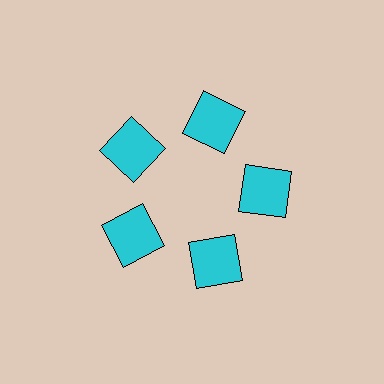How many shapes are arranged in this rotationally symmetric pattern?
There are 5 shapes, arranged in 5 groups of 1.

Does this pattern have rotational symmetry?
Yes, this pattern has 5-fold rotational symmetry. It looks the same after rotating 72 degrees around the center.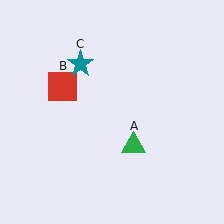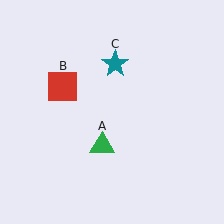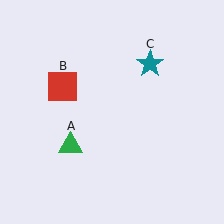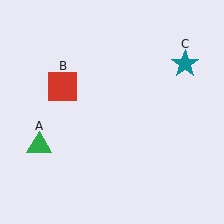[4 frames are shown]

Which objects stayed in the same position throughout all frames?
Red square (object B) remained stationary.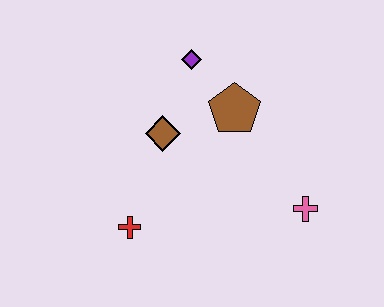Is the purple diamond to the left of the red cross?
No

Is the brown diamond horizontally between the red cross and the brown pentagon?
Yes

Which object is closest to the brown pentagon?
The purple diamond is closest to the brown pentagon.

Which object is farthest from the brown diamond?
The pink cross is farthest from the brown diamond.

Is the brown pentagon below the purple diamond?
Yes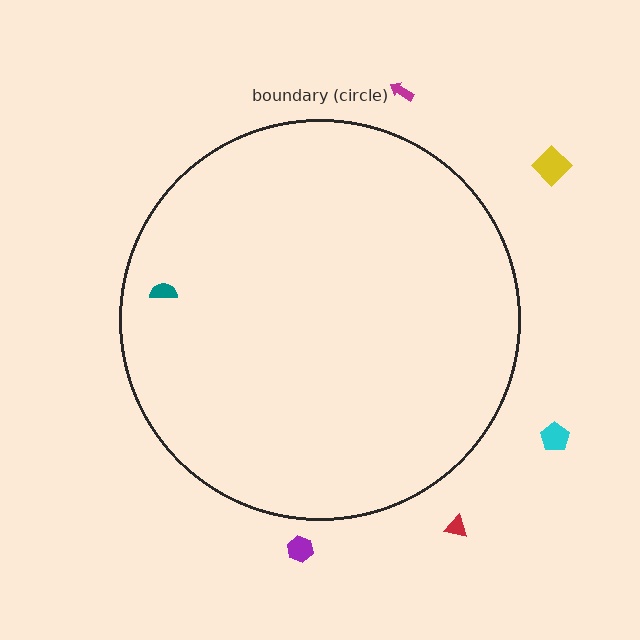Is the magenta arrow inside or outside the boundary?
Outside.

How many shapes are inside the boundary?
1 inside, 5 outside.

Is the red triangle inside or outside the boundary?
Outside.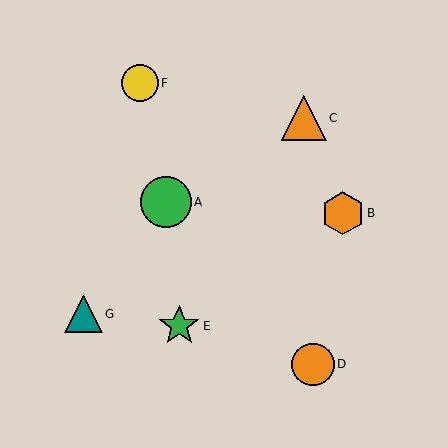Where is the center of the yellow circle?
The center of the yellow circle is at (140, 83).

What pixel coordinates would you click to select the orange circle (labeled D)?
Click at (313, 364) to select the orange circle D.